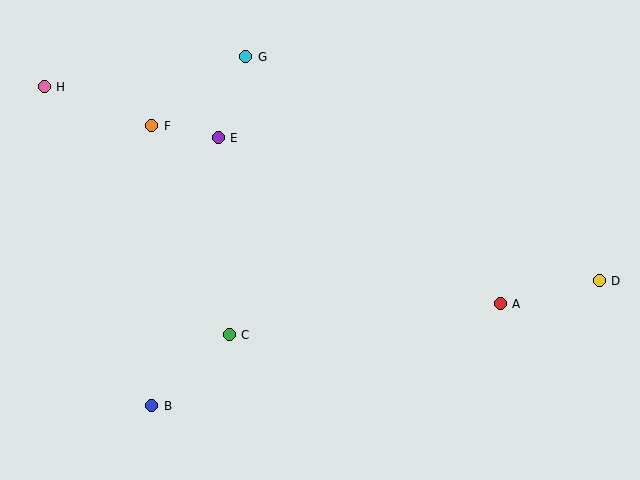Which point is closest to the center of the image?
Point C at (229, 335) is closest to the center.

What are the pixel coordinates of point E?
Point E is at (218, 138).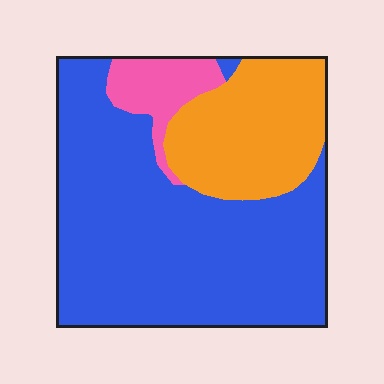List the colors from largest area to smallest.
From largest to smallest: blue, orange, pink.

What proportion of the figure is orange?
Orange takes up between a sixth and a third of the figure.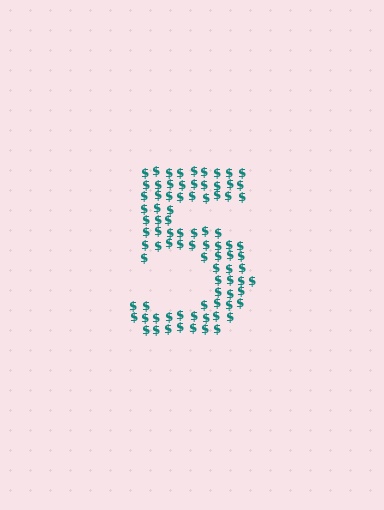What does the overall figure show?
The overall figure shows the digit 5.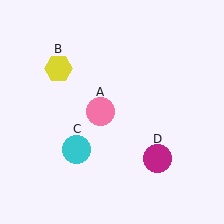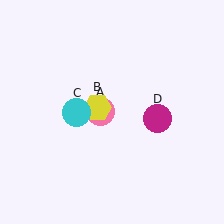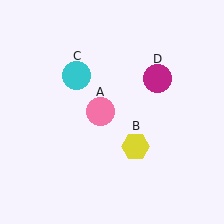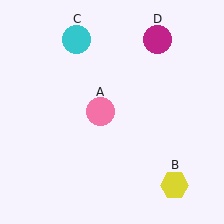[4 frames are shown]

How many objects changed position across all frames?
3 objects changed position: yellow hexagon (object B), cyan circle (object C), magenta circle (object D).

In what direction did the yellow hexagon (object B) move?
The yellow hexagon (object B) moved down and to the right.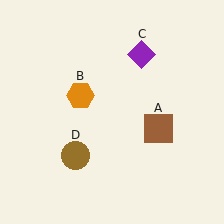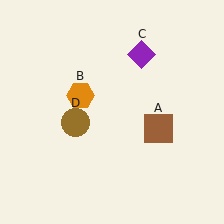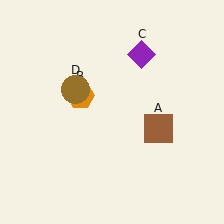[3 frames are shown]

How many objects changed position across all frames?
1 object changed position: brown circle (object D).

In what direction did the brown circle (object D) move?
The brown circle (object D) moved up.